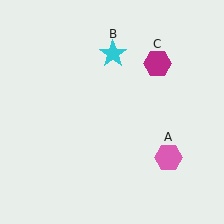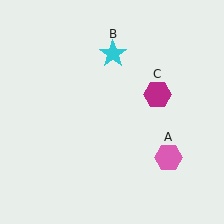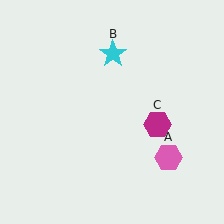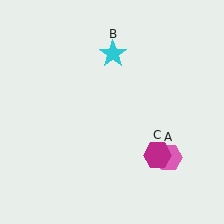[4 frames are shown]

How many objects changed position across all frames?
1 object changed position: magenta hexagon (object C).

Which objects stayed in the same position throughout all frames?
Pink hexagon (object A) and cyan star (object B) remained stationary.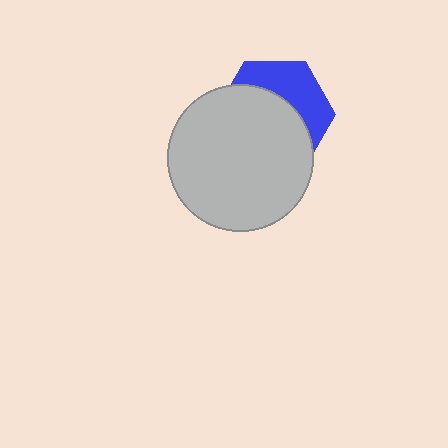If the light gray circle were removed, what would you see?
You would see the complete blue hexagon.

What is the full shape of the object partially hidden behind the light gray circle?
The partially hidden object is a blue hexagon.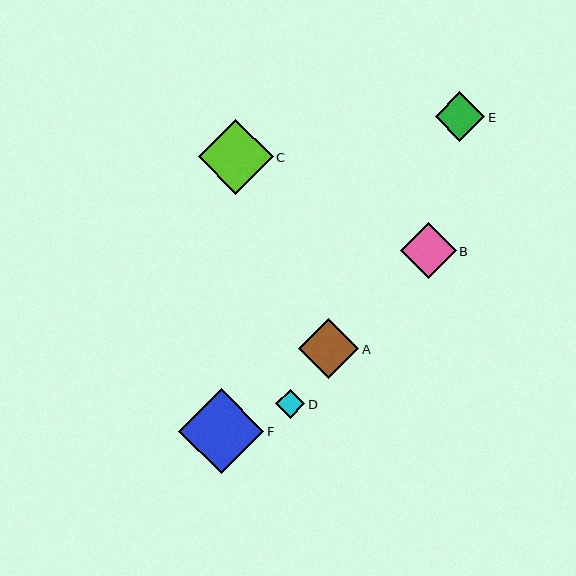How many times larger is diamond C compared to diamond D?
Diamond C is approximately 2.5 times the size of diamond D.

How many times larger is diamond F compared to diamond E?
Diamond F is approximately 1.7 times the size of diamond E.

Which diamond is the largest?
Diamond F is the largest with a size of approximately 85 pixels.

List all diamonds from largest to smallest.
From largest to smallest: F, C, A, B, E, D.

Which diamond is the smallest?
Diamond D is the smallest with a size of approximately 30 pixels.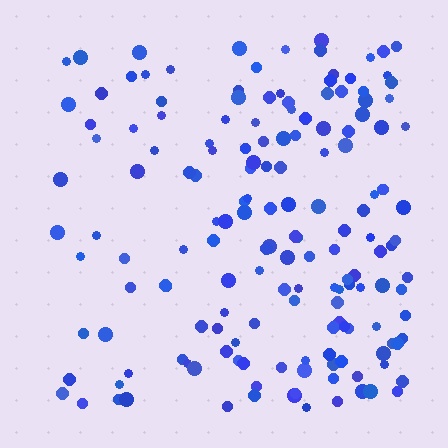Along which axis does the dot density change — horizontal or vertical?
Horizontal.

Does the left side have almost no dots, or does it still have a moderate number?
Still a moderate number, just noticeably fewer than the right.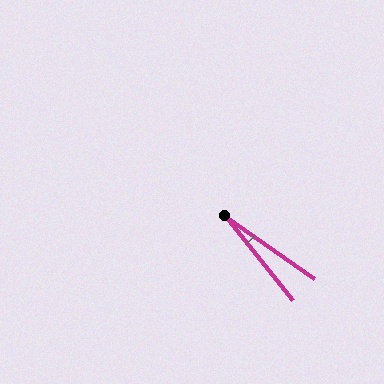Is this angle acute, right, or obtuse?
It is acute.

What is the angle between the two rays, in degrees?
Approximately 16 degrees.